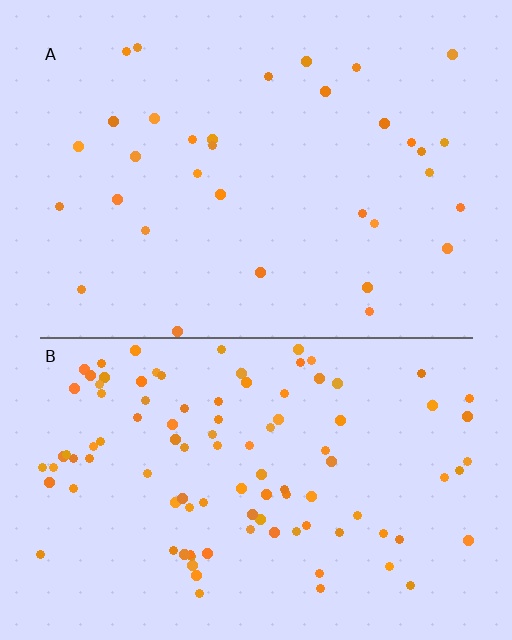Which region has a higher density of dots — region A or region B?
B (the bottom).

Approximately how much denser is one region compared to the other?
Approximately 3.0× — region B over region A.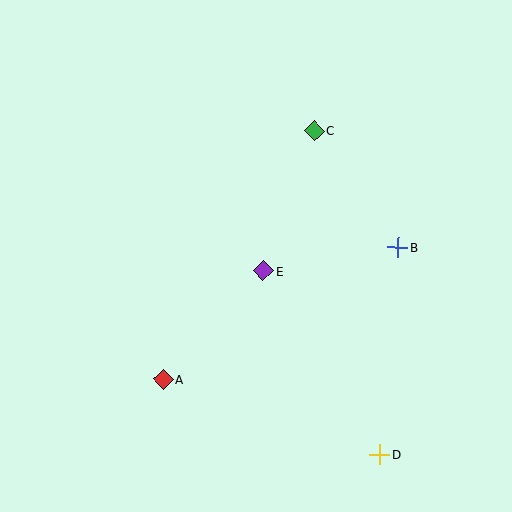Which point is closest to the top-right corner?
Point C is closest to the top-right corner.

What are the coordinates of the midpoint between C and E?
The midpoint between C and E is at (289, 201).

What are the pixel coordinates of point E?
Point E is at (263, 271).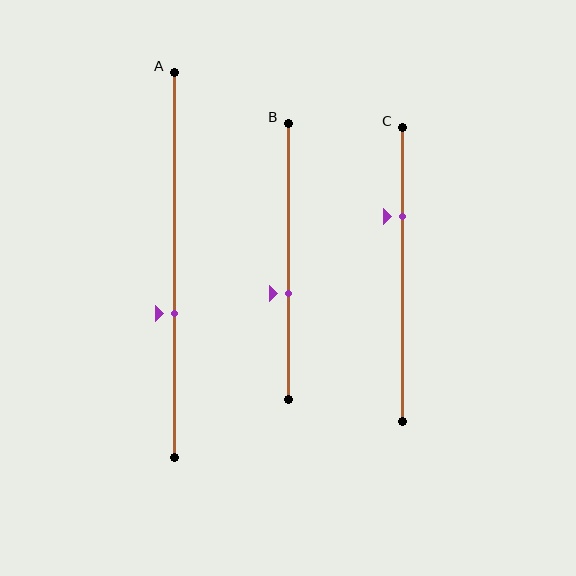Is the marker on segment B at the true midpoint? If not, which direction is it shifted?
No, the marker on segment B is shifted downward by about 12% of the segment length.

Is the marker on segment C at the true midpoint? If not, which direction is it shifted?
No, the marker on segment C is shifted upward by about 20% of the segment length.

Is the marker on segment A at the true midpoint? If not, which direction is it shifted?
No, the marker on segment A is shifted downward by about 13% of the segment length.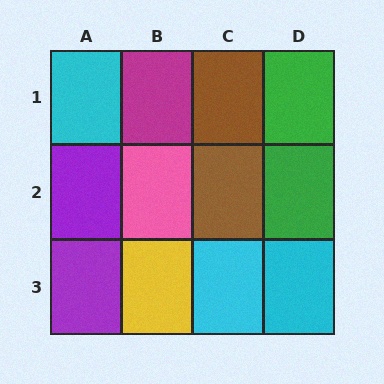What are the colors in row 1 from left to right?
Cyan, magenta, brown, green.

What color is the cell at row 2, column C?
Brown.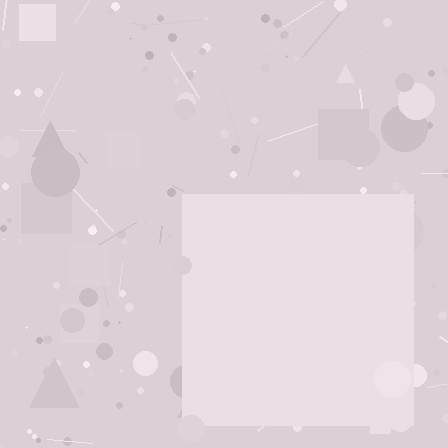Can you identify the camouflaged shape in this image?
The camouflaged shape is a square.